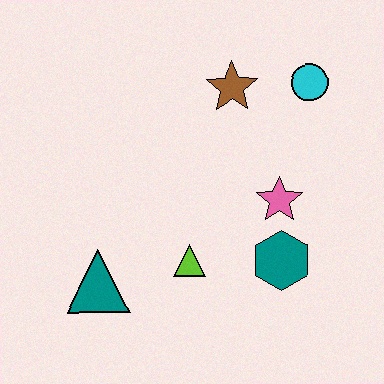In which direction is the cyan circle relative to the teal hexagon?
The cyan circle is above the teal hexagon.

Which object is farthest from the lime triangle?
The cyan circle is farthest from the lime triangle.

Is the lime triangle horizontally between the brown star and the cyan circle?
No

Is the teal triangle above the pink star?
No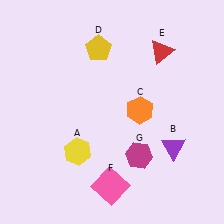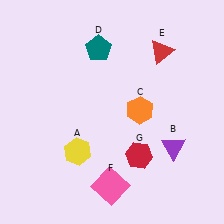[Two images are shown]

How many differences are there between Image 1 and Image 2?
There are 2 differences between the two images.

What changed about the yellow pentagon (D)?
In Image 1, D is yellow. In Image 2, it changed to teal.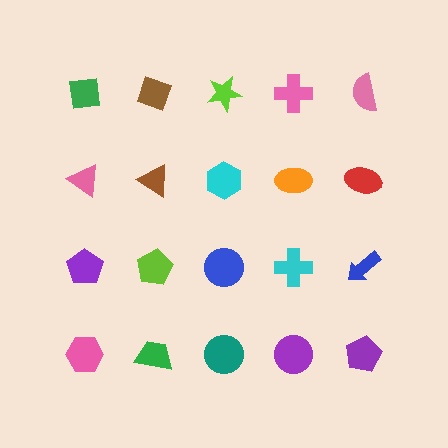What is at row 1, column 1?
A green square.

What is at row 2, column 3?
A cyan hexagon.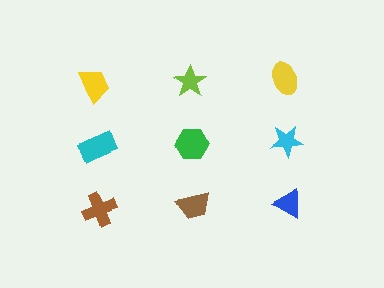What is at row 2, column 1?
A cyan rectangle.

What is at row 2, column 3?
A cyan star.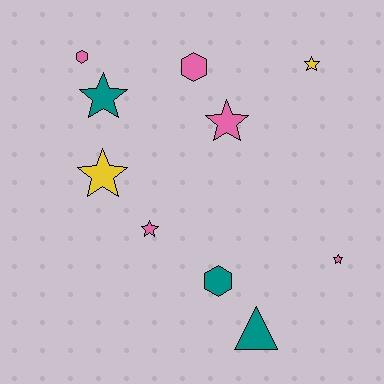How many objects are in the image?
There are 10 objects.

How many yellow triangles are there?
There are no yellow triangles.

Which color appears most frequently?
Pink, with 5 objects.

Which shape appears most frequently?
Star, with 6 objects.